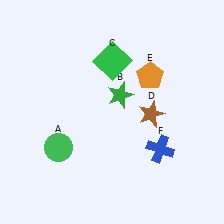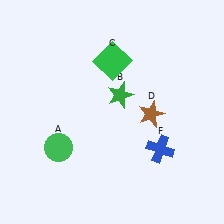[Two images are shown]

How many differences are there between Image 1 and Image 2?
There is 1 difference between the two images.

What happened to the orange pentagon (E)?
The orange pentagon (E) was removed in Image 2. It was in the top-right area of Image 1.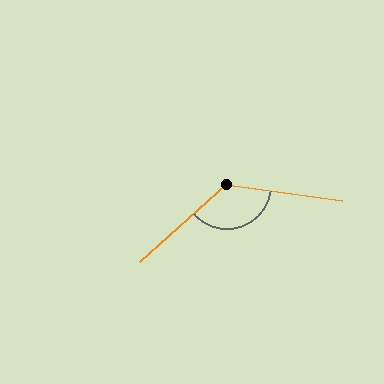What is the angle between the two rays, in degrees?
Approximately 130 degrees.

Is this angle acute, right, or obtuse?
It is obtuse.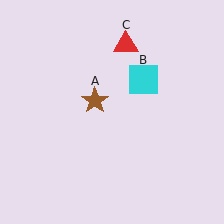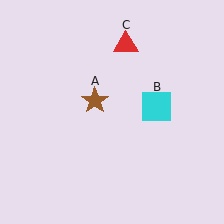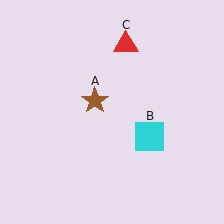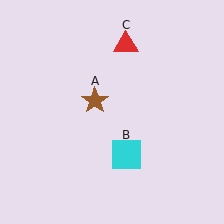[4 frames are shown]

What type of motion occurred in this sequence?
The cyan square (object B) rotated clockwise around the center of the scene.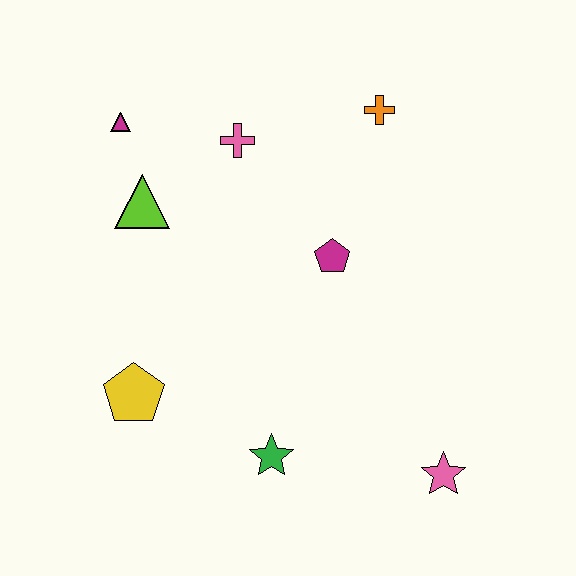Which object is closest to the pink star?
The green star is closest to the pink star.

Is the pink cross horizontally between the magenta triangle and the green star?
Yes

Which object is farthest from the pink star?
The magenta triangle is farthest from the pink star.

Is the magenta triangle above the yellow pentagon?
Yes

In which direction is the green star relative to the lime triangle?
The green star is below the lime triangle.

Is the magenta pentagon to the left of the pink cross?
No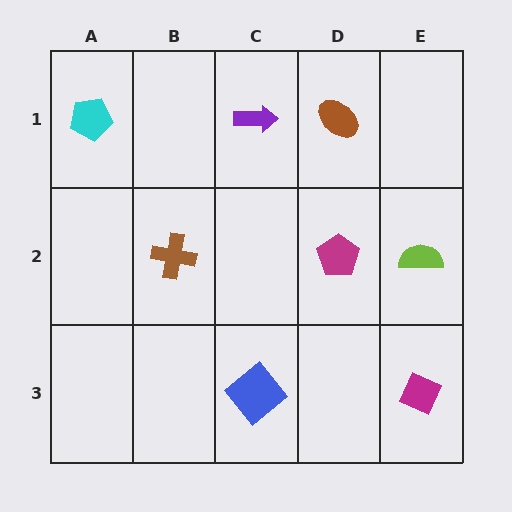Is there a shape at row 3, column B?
No, that cell is empty.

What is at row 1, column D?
A brown ellipse.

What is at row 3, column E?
A magenta diamond.